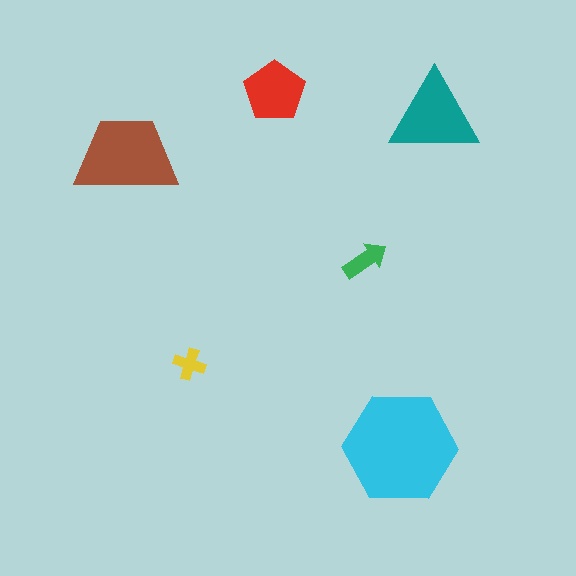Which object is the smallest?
The yellow cross.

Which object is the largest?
The cyan hexagon.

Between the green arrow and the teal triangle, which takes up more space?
The teal triangle.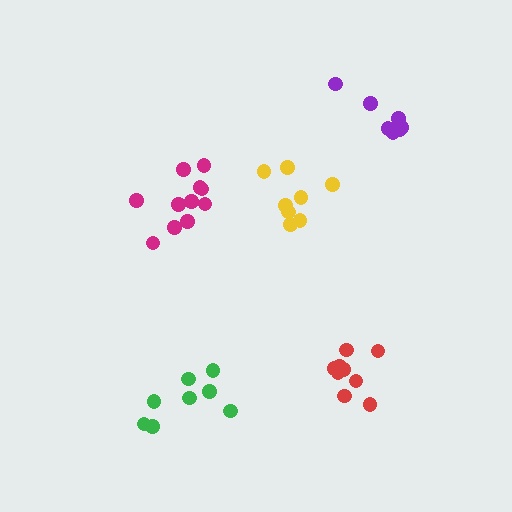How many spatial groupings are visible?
There are 5 spatial groupings.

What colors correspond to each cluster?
The clusters are colored: magenta, yellow, green, red, purple.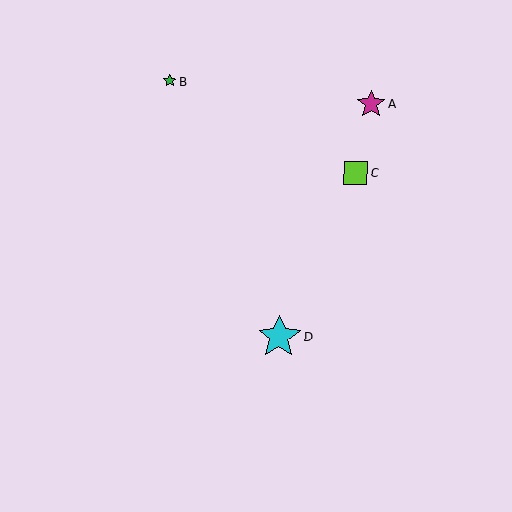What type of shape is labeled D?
Shape D is a cyan star.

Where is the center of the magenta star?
The center of the magenta star is at (371, 104).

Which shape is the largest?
The cyan star (labeled D) is the largest.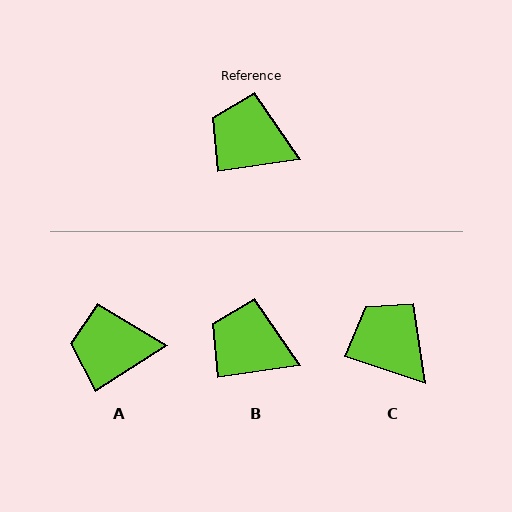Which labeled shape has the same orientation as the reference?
B.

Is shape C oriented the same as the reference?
No, it is off by about 27 degrees.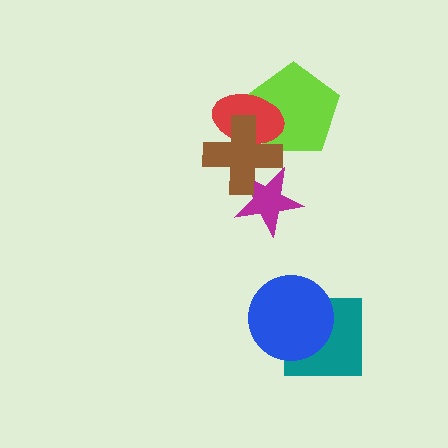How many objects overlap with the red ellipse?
2 objects overlap with the red ellipse.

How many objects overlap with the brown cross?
3 objects overlap with the brown cross.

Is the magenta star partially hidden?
Yes, it is partially covered by another shape.